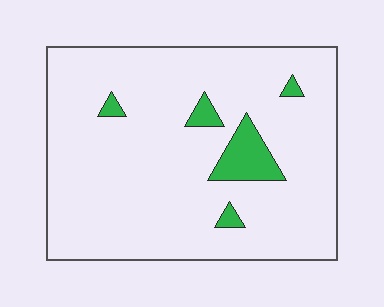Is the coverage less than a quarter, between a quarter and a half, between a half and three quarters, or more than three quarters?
Less than a quarter.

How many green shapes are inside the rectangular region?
5.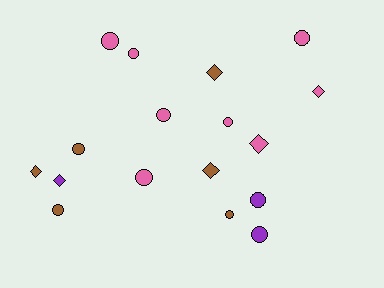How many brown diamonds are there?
There are 3 brown diamonds.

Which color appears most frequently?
Pink, with 8 objects.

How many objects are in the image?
There are 17 objects.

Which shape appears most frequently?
Circle, with 11 objects.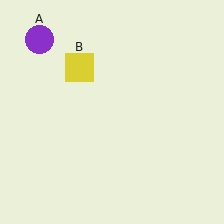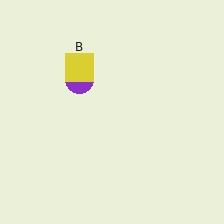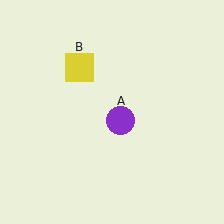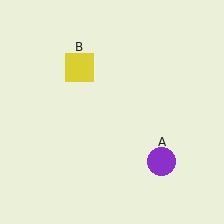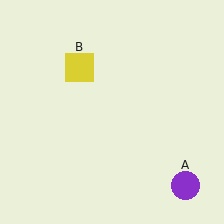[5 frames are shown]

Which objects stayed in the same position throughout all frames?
Yellow square (object B) remained stationary.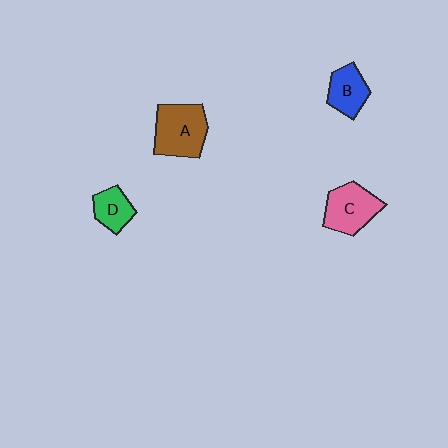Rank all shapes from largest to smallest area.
From largest to smallest: A (brown), C (pink), B (blue), D (green).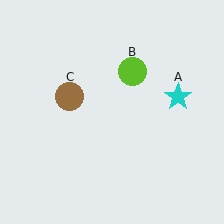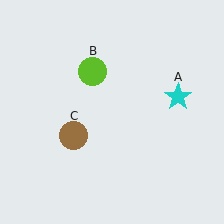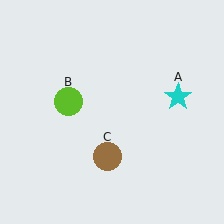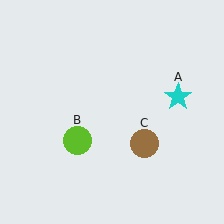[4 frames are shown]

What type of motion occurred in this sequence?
The lime circle (object B), brown circle (object C) rotated counterclockwise around the center of the scene.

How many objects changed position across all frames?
2 objects changed position: lime circle (object B), brown circle (object C).